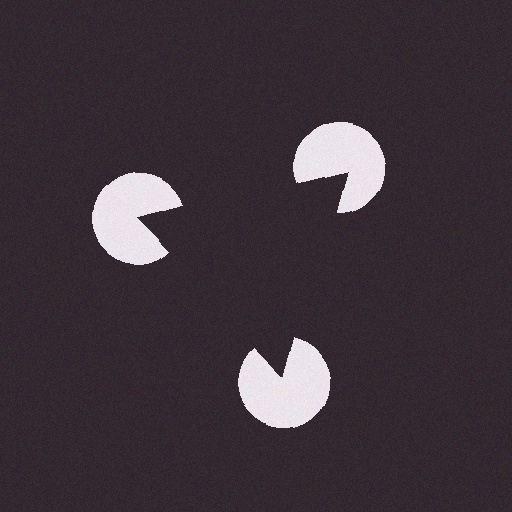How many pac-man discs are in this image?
There are 3 — one at each vertex of the illusory triangle.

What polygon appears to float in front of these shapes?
An illusory triangle — its edges are inferred from the aligned wedge cuts in the pac-man discs, not physically drawn.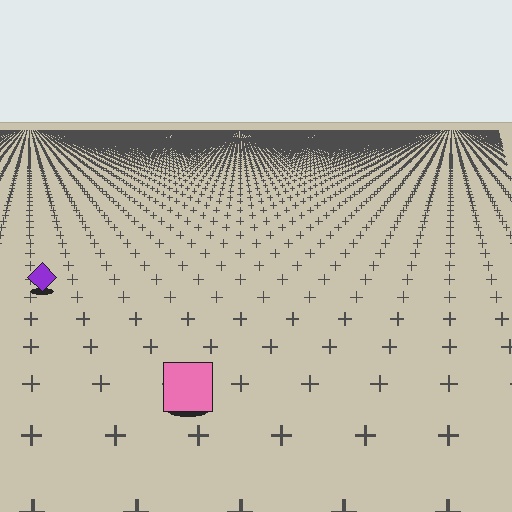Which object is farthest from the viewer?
The purple diamond is farthest from the viewer. It appears smaller and the ground texture around it is denser.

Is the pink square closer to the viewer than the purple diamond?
Yes. The pink square is closer — you can tell from the texture gradient: the ground texture is coarser near it.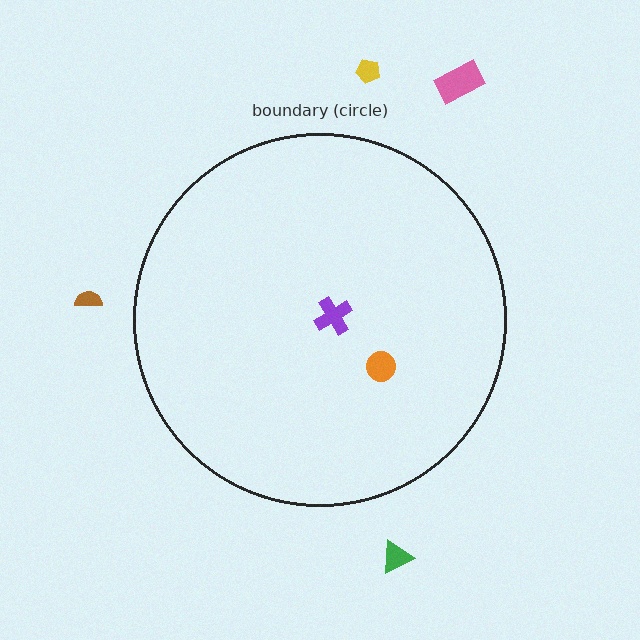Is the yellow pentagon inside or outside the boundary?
Outside.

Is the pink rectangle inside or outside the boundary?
Outside.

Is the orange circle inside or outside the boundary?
Inside.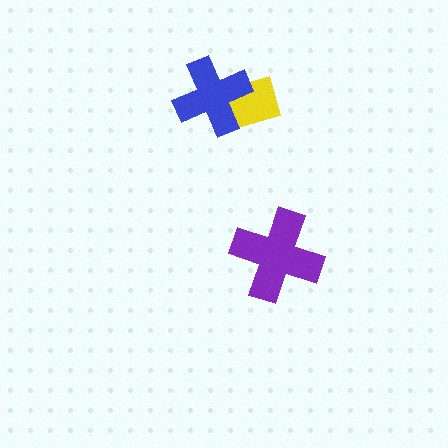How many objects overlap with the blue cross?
1 object overlaps with the blue cross.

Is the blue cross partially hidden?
No, no other shape covers it.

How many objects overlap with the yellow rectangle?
1 object overlaps with the yellow rectangle.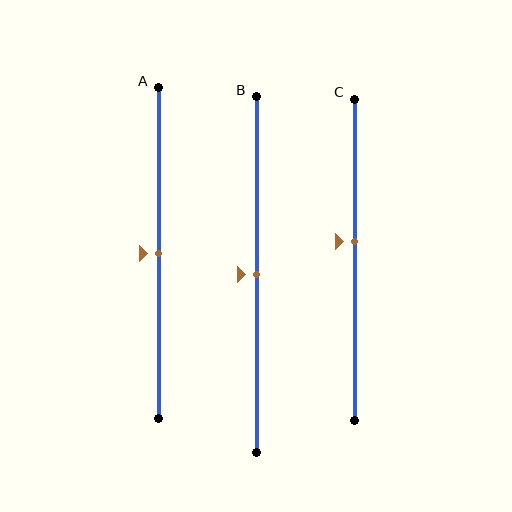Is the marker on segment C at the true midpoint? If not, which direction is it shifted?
No, the marker on segment C is shifted upward by about 6% of the segment length.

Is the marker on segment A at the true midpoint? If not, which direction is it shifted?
Yes, the marker on segment A is at the true midpoint.